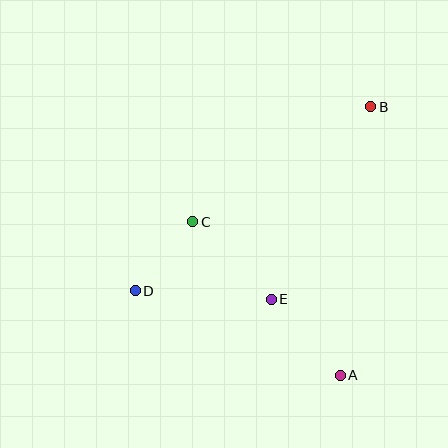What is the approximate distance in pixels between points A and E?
The distance between A and E is approximately 102 pixels.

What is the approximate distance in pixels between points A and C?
The distance between A and C is approximately 213 pixels.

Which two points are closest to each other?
Points C and D are closest to each other.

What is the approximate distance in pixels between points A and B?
The distance between A and B is approximately 270 pixels.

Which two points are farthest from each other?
Points B and D are farthest from each other.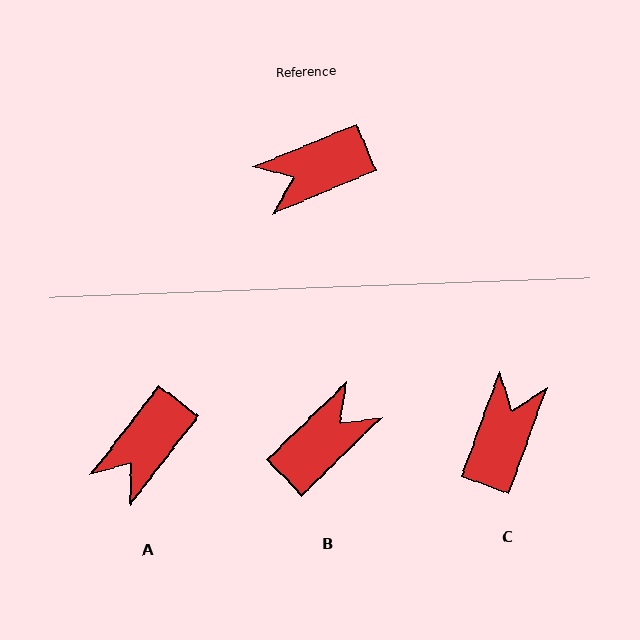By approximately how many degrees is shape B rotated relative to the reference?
Approximately 158 degrees clockwise.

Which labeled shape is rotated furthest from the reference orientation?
B, about 158 degrees away.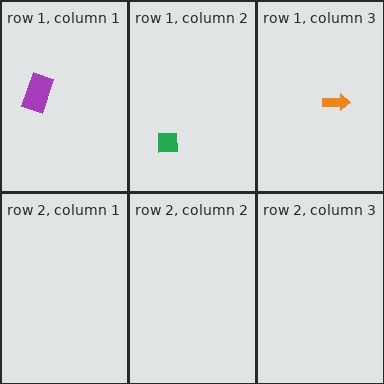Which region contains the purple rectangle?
The row 1, column 1 region.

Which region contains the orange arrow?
The row 1, column 3 region.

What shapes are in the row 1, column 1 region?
The purple rectangle.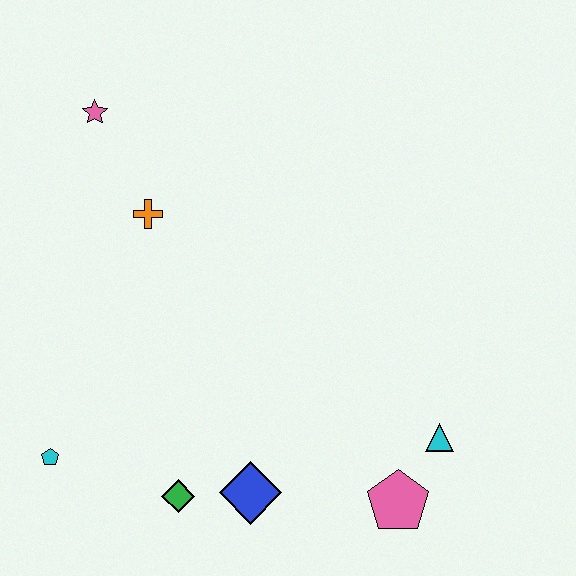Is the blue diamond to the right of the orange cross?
Yes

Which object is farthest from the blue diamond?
The pink star is farthest from the blue diamond.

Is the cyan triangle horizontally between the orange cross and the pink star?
No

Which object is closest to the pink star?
The orange cross is closest to the pink star.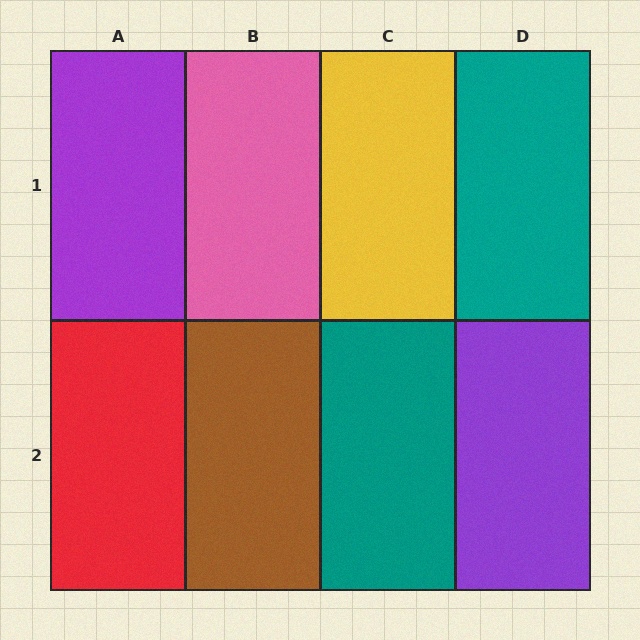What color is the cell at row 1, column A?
Purple.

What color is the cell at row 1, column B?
Pink.